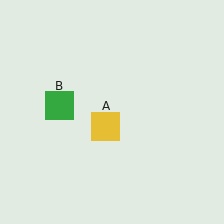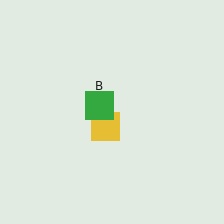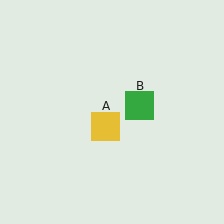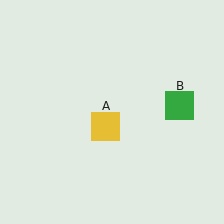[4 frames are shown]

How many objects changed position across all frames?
1 object changed position: green square (object B).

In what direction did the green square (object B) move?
The green square (object B) moved right.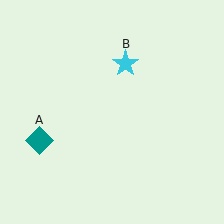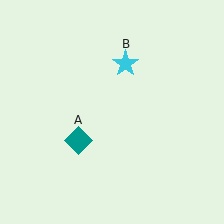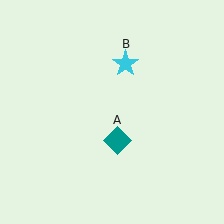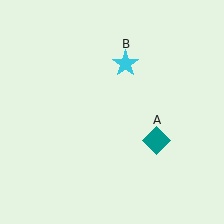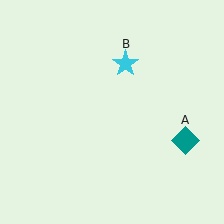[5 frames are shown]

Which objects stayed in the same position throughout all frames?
Cyan star (object B) remained stationary.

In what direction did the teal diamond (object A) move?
The teal diamond (object A) moved right.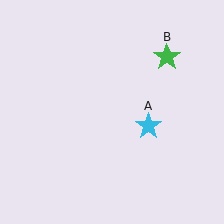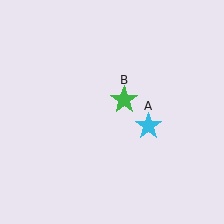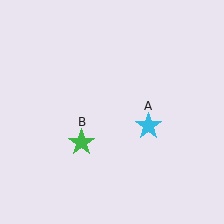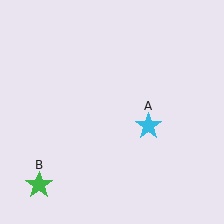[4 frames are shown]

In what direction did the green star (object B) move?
The green star (object B) moved down and to the left.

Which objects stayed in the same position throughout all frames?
Cyan star (object A) remained stationary.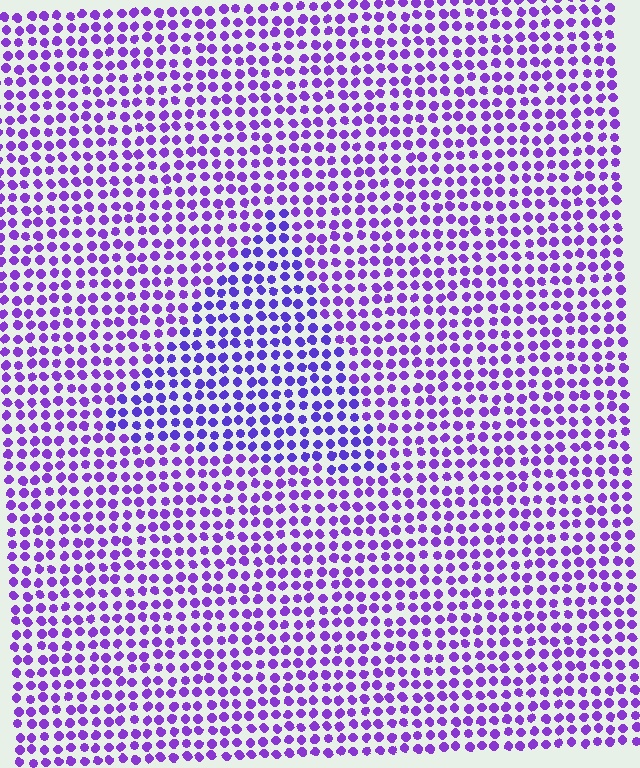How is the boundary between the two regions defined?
The boundary is defined purely by a slight shift in hue (about 20 degrees). Spacing, size, and orientation are identical on both sides.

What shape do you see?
I see a triangle.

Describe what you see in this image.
The image is filled with small purple elements in a uniform arrangement. A triangle-shaped region is visible where the elements are tinted to a slightly different hue, forming a subtle color boundary.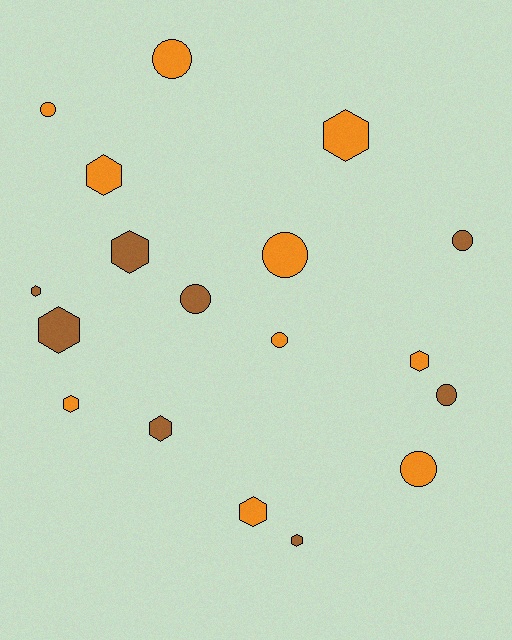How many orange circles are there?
There are 5 orange circles.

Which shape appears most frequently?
Hexagon, with 10 objects.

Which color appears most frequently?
Orange, with 10 objects.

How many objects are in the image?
There are 18 objects.